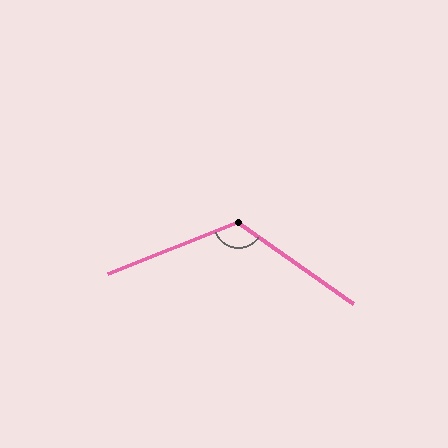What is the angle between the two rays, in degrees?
Approximately 123 degrees.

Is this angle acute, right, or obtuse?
It is obtuse.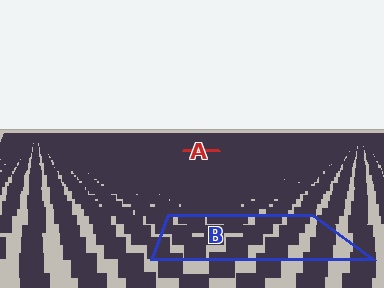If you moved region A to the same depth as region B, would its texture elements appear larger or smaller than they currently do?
They would appear larger. At a closer depth, the same texture elements are projected at a bigger on-screen size.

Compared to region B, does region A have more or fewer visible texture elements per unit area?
Region A has more texture elements per unit area — they are packed more densely because it is farther away.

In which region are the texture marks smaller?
The texture marks are smaller in region A, because it is farther away.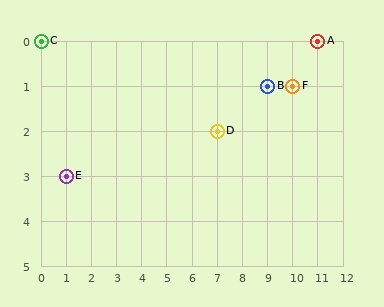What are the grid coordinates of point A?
Point A is at grid coordinates (11, 0).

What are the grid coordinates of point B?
Point B is at grid coordinates (9, 1).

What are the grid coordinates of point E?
Point E is at grid coordinates (1, 3).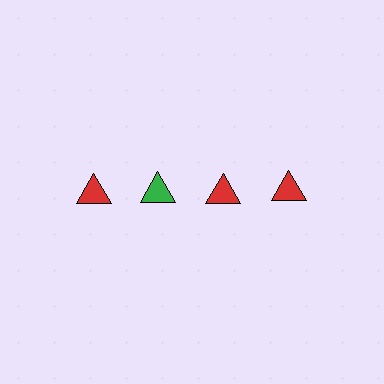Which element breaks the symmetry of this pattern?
The green triangle in the top row, second from left column breaks the symmetry. All other shapes are red triangles.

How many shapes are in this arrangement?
There are 4 shapes arranged in a grid pattern.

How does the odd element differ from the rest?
It has a different color: green instead of red.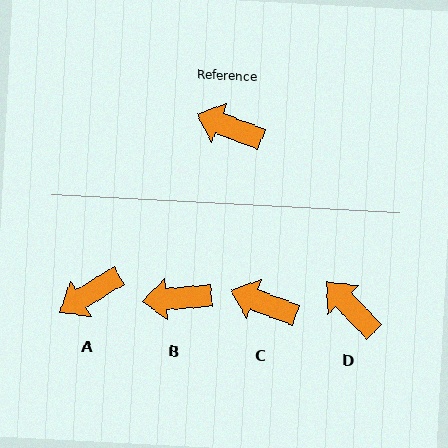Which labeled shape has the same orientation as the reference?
C.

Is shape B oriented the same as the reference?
No, it is off by about 26 degrees.